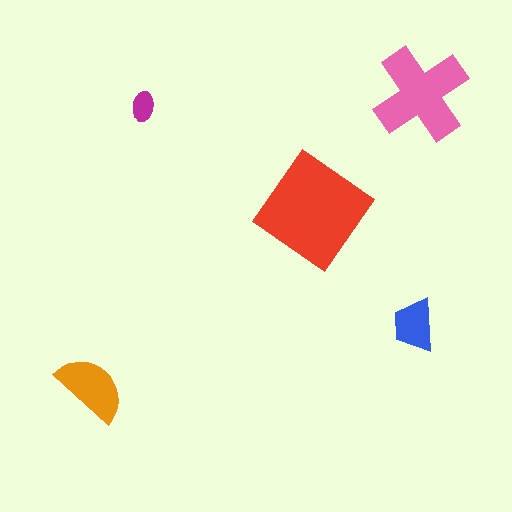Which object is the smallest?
The magenta ellipse.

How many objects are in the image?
There are 5 objects in the image.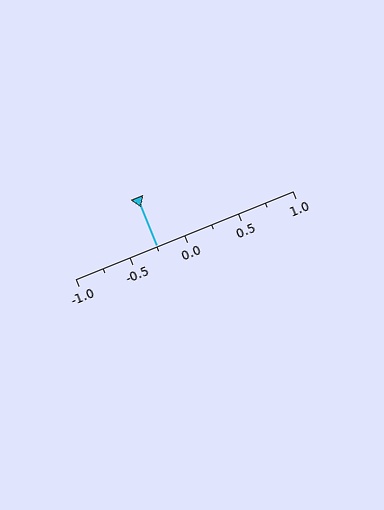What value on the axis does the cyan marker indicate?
The marker indicates approximately -0.25.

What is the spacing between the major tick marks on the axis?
The major ticks are spaced 0.5 apart.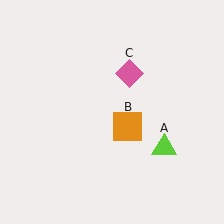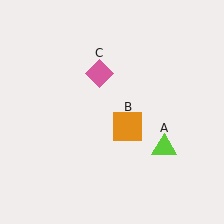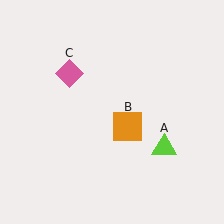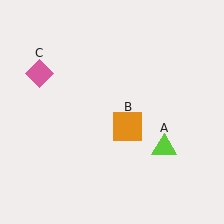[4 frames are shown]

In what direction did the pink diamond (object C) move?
The pink diamond (object C) moved left.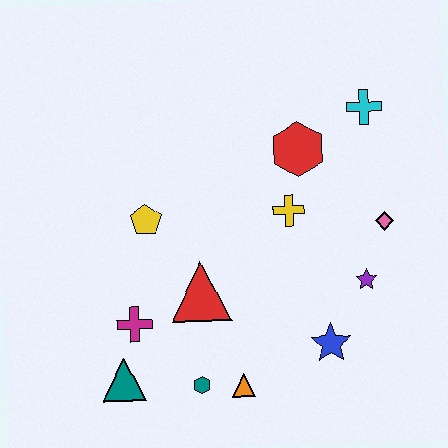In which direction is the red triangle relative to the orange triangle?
The red triangle is above the orange triangle.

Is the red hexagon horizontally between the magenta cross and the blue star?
Yes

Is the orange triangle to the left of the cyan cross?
Yes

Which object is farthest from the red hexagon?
The teal triangle is farthest from the red hexagon.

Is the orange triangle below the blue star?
Yes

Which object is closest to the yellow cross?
The red hexagon is closest to the yellow cross.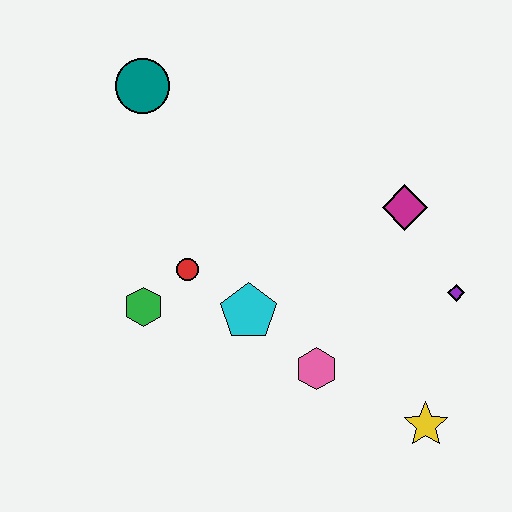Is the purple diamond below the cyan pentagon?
No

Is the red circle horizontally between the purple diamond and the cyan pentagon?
No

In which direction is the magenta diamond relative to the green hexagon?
The magenta diamond is to the right of the green hexagon.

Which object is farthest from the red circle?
The yellow star is farthest from the red circle.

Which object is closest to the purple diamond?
The magenta diamond is closest to the purple diamond.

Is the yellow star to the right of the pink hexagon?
Yes